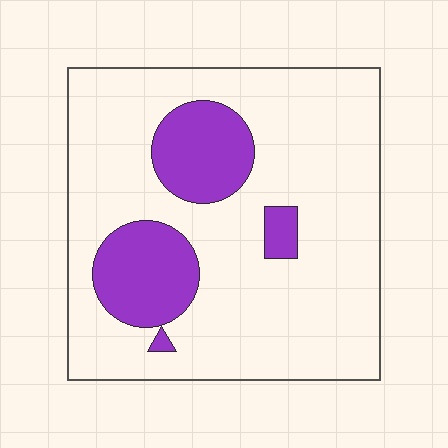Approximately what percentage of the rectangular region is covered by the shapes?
Approximately 20%.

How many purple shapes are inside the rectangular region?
4.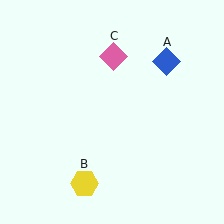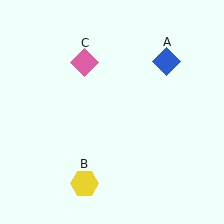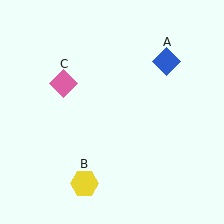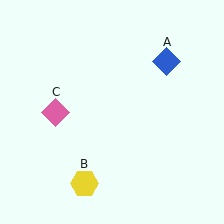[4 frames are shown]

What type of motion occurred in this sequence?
The pink diamond (object C) rotated counterclockwise around the center of the scene.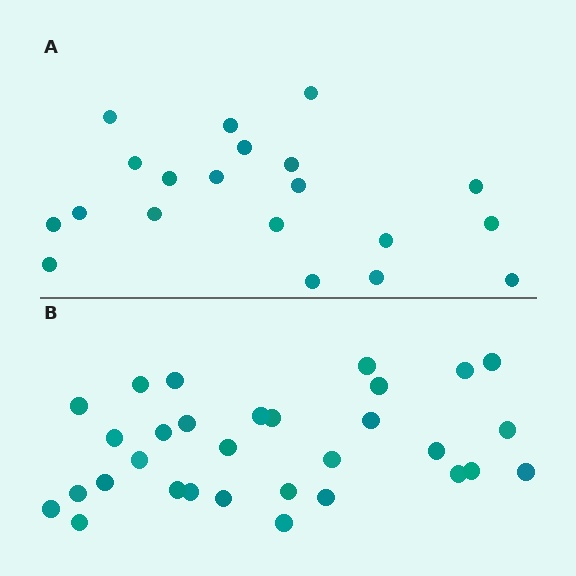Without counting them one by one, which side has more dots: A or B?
Region B (the bottom region) has more dots.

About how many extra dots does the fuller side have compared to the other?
Region B has roughly 12 or so more dots than region A.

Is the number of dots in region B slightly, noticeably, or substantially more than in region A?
Region B has substantially more. The ratio is roughly 1.6 to 1.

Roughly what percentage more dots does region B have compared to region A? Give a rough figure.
About 55% more.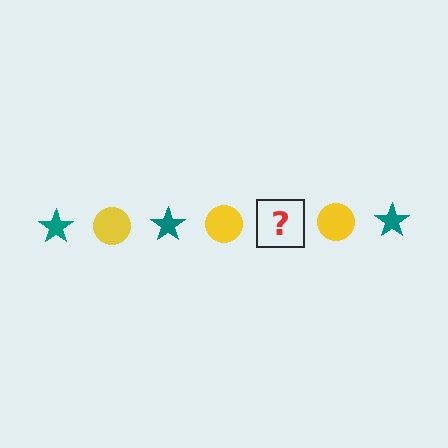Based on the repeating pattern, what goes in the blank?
The blank should be a teal star.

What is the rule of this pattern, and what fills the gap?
The rule is that the pattern alternates between teal star and yellow circle. The gap should be filled with a teal star.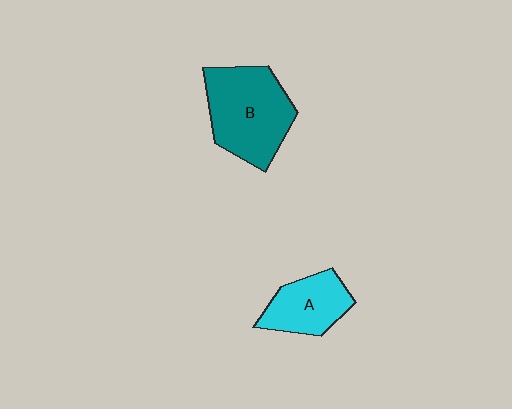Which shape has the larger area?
Shape B (teal).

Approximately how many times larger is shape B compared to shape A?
Approximately 1.6 times.